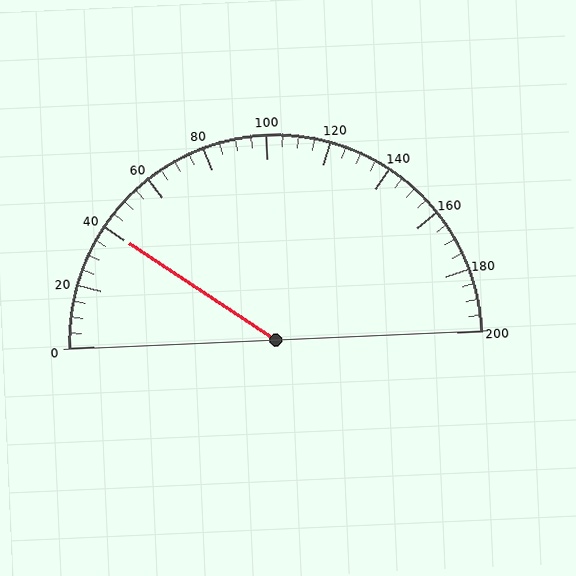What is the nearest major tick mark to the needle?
The nearest major tick mark is 40.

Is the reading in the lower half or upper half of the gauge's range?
The reading is in the lower half of the range (0 to 200).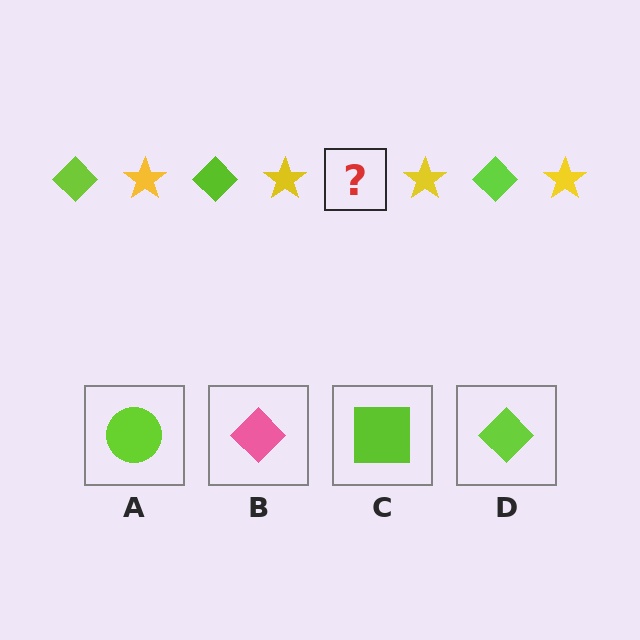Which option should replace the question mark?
Option D.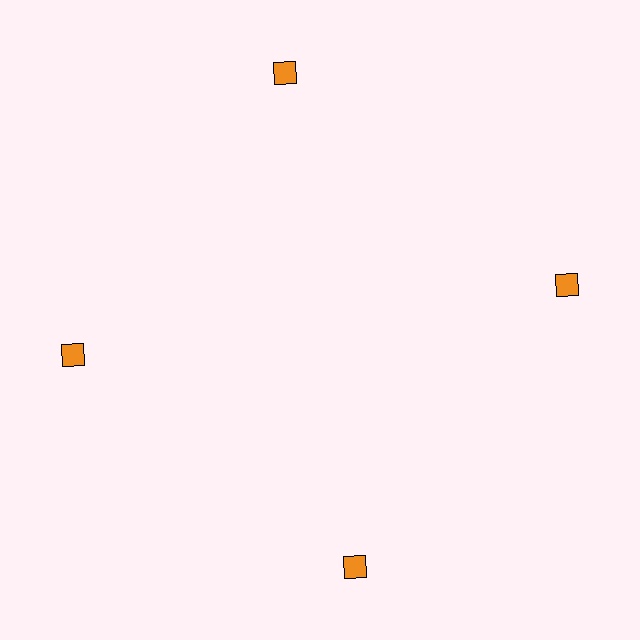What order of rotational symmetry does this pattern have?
This pattern has 4-fold rotational symmetry.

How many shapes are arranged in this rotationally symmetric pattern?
There are 4 shapes, arranged in 4 groups of 1.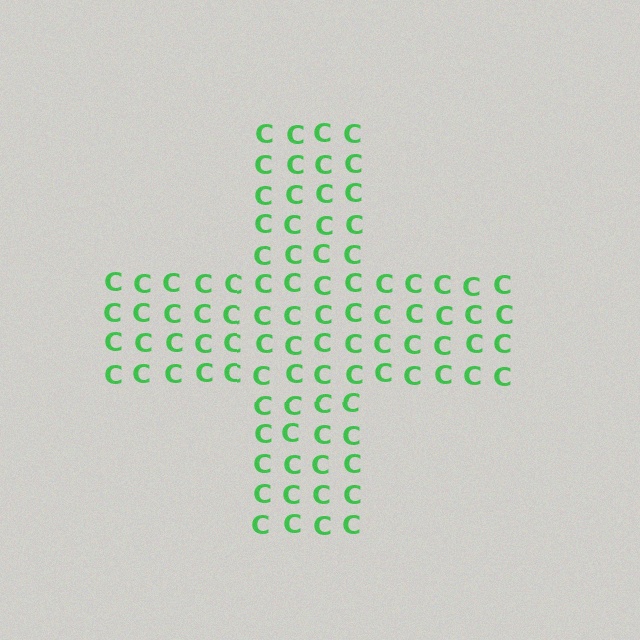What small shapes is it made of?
It is made of small letter C's.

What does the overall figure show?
The overall figure shows a cross.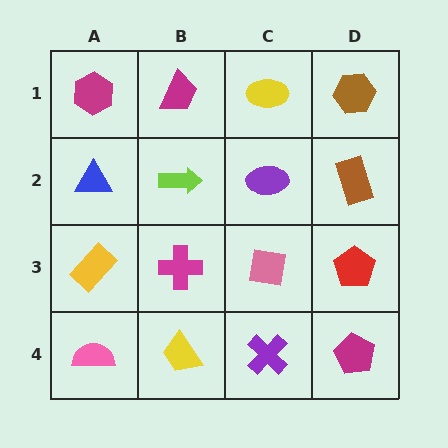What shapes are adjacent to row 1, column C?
A purple ellipse (row 2, column C), a magenta trapezoid (row 1, column B), a brown hexagon (row 1, column D).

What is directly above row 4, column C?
A pink square.